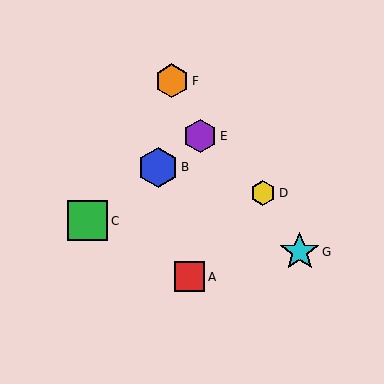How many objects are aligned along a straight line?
3 objects (B, C, E) are aligned along a straight line.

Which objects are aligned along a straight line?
Objects B, C, E are aligned along a straight line.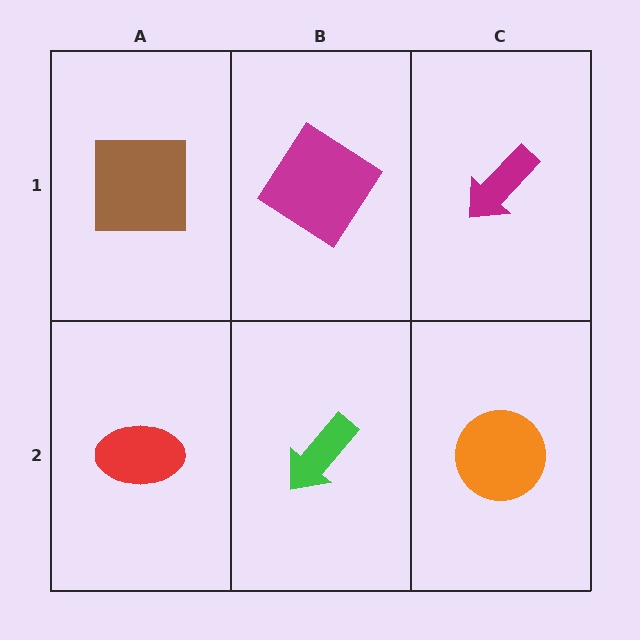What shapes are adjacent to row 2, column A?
A brown square (row 1, column A), a green arrow (row 2, column B).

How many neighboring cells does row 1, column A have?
2.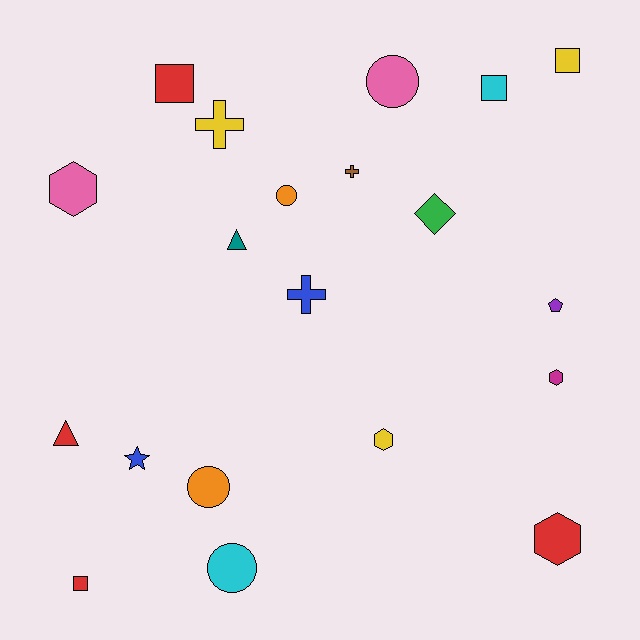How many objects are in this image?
There are 20 objects.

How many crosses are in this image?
There are 3 crosses.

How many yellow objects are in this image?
There are 3 yellow objects.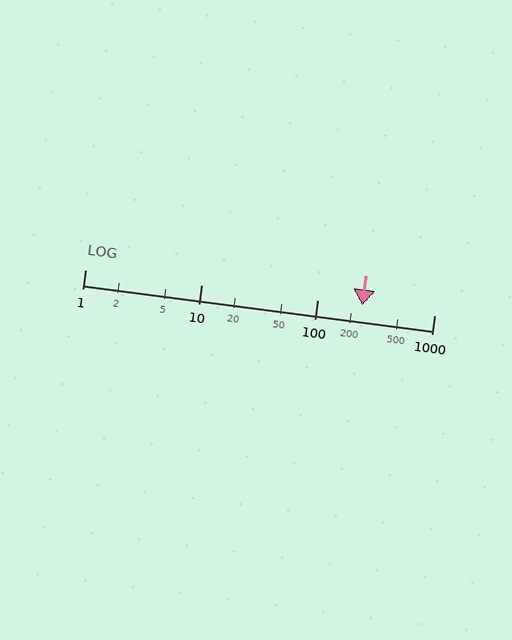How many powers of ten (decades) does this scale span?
The scale spans 3 decades, from 1 to 1000.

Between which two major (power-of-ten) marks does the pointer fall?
The pointer is between 100 and 1000.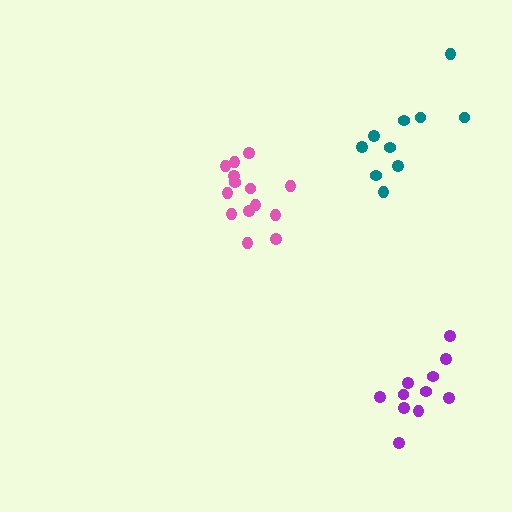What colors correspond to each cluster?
The clusters are colored: pink, teal, purple.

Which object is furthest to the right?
The purple cluster is rightmost.